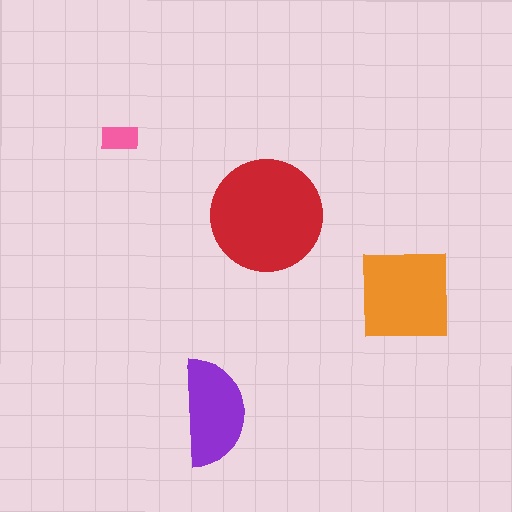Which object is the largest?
The red circle.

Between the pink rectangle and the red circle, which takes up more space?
The red circle.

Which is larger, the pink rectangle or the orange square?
The orange square.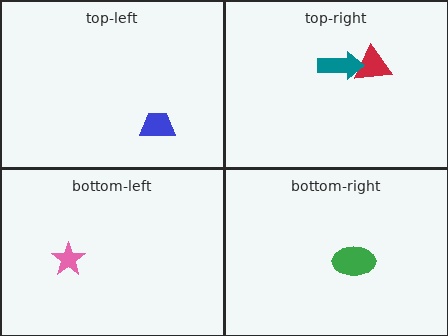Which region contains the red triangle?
The top-right region.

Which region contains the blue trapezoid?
The top-left region.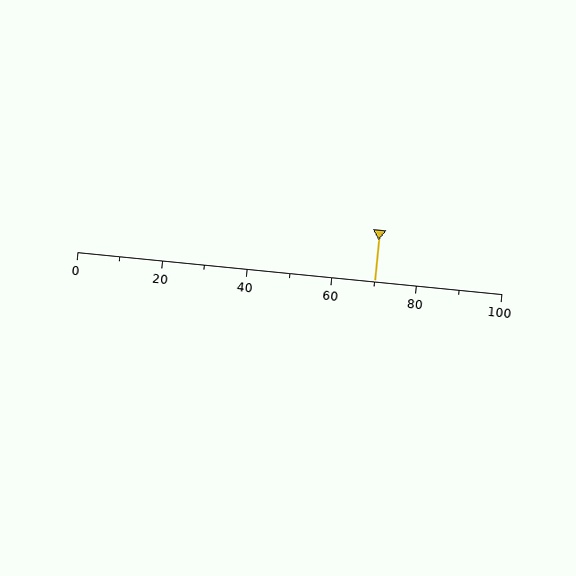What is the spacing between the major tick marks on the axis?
The major ticks are spaced 20 apart.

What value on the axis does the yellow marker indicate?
The marker indicates approximately 70.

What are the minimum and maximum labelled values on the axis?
The axis runs from 0 to 100.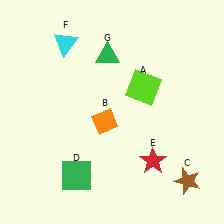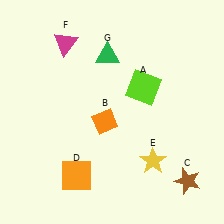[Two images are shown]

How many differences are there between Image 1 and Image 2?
There are 3 differences between the two images.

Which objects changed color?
D changed from green to orange. E changed from red to yellow. F changed from cyan to magenta.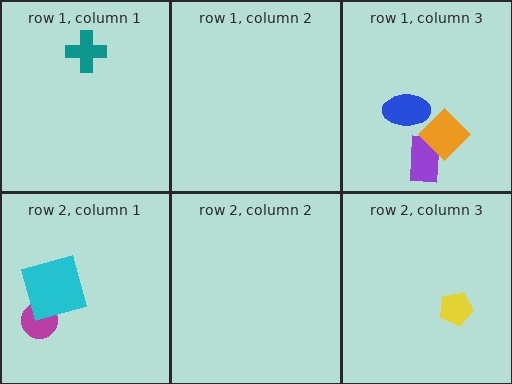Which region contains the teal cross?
The row 1, column 1 region.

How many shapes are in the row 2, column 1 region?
2.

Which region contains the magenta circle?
The row 2, column 1 region.